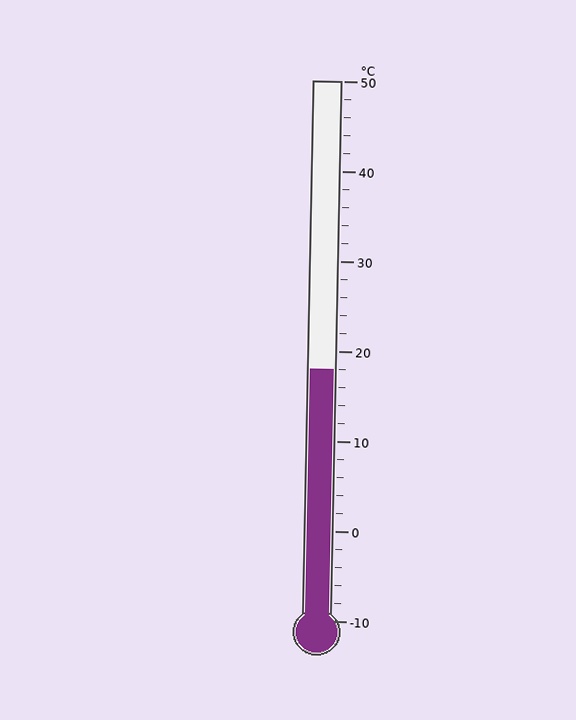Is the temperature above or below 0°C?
The temperature is above 0°C.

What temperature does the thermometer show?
The thermometer shows approximately 18°C.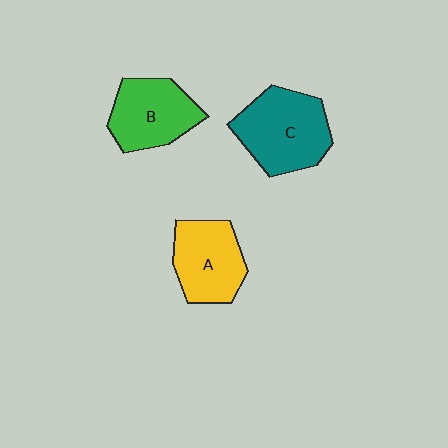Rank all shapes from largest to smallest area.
From largest to smallest: C (teal), B (green), A (yellow).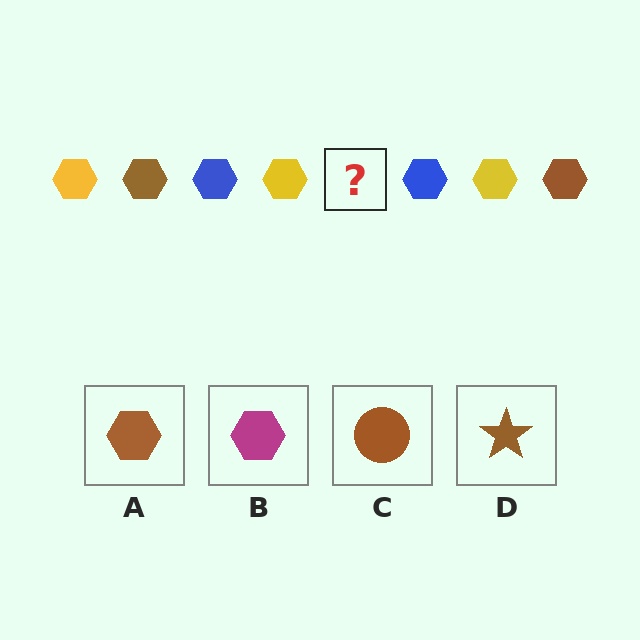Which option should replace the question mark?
Option A.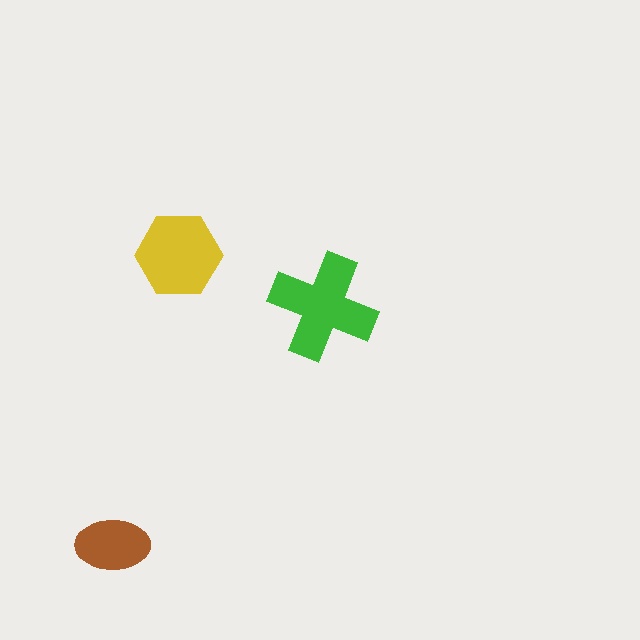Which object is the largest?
The green cross.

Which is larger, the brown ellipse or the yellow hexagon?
The yellow hexagon.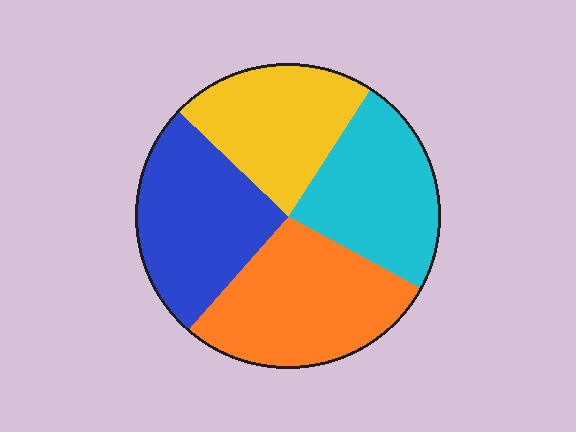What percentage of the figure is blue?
Blue covers roughly 25% of the figure.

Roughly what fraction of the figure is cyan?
Cyan covers about 25% of the figure.